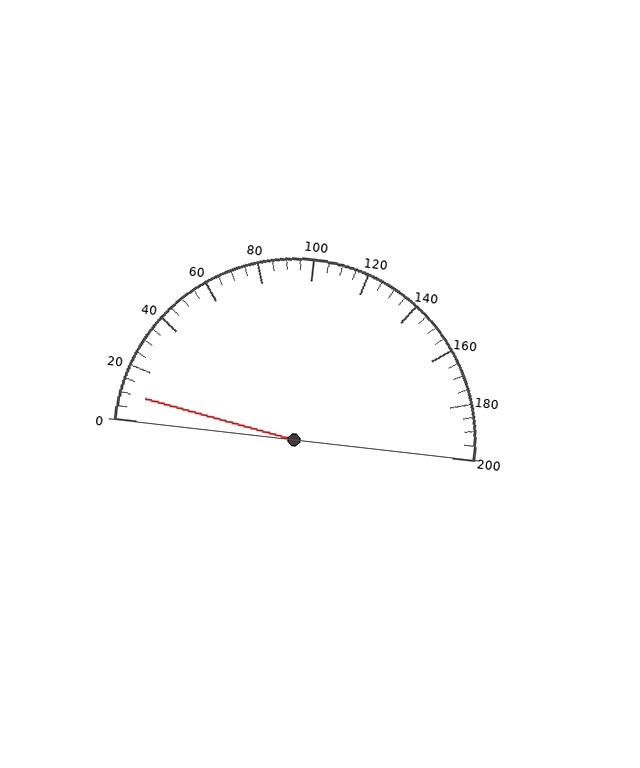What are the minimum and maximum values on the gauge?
The gauge ranges from 0 to 200.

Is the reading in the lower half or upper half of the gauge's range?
The reading is in the lower half of the range (0 to 200).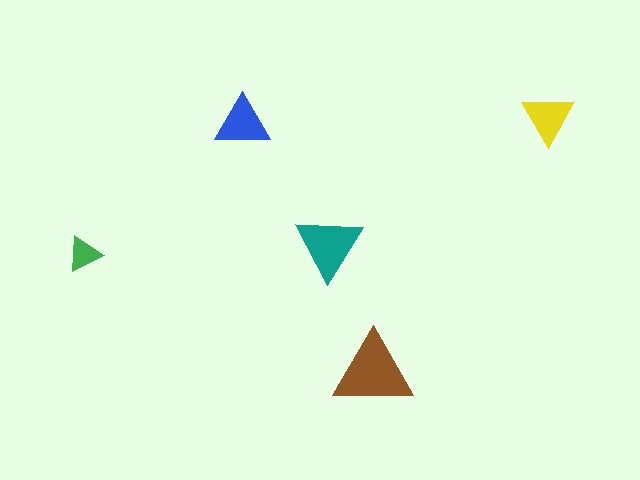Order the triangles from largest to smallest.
the brown one, the teal one, the blue one, the yellow one, the green one.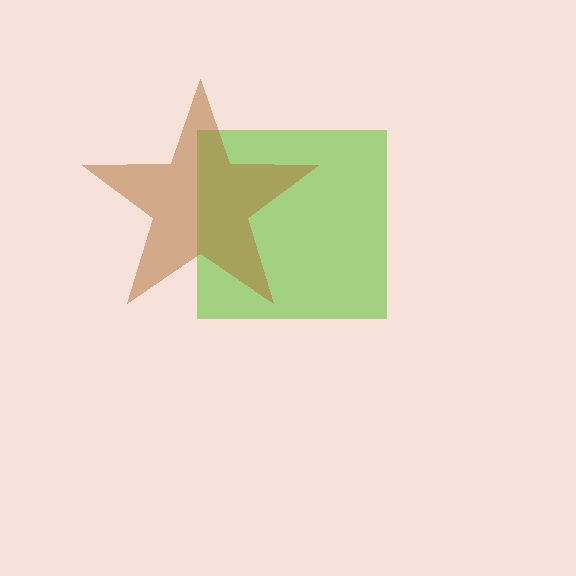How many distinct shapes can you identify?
There are 2 distinct shapes: a lime square, a brown star.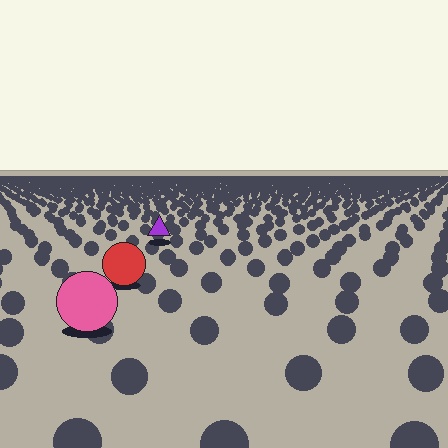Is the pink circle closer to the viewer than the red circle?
Yes. The pink circle is closer — you can tell from the texture gradient: the ground texture is coarser near it.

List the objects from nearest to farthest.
From nearest to farthest: the pink circle, the red circle, the purple triangle.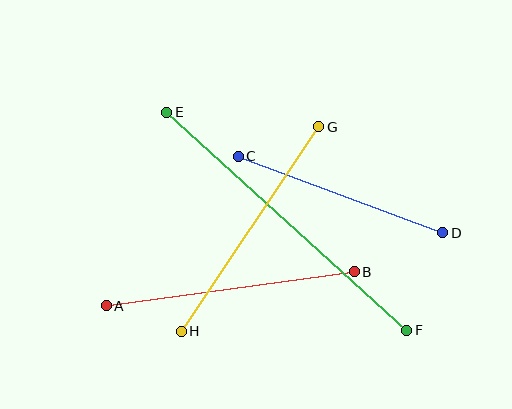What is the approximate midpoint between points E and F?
The midpoint is at approximately (287, 221) pixels.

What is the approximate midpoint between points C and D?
The midpoint is at approximately (341, 194) pixels.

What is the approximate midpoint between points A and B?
The midpoint is at approximately (230, 289) pixels.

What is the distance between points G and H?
The distance is approximately 246 pixels.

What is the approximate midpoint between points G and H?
The midpoint is at approximately (250, 229) pixels.